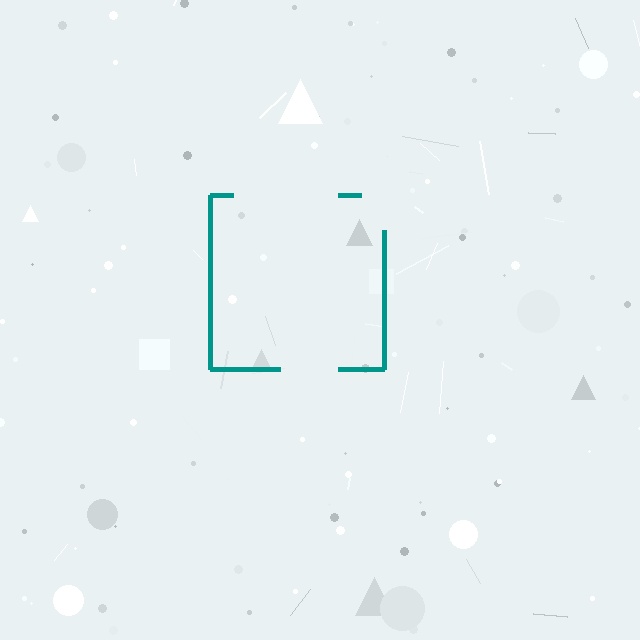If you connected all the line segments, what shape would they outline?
They would outline a square.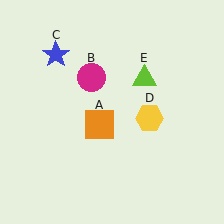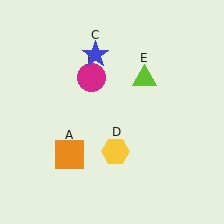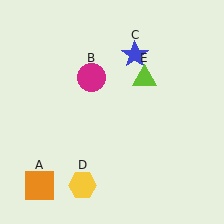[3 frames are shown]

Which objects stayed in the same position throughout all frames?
Magenta circle (object B) and lime triangle (object E) remained stationary.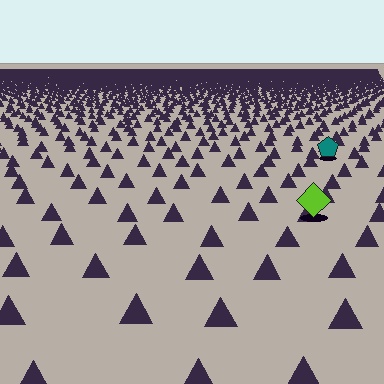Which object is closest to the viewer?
The lime diamond is closest. The texture marks near it are larger and more spread out.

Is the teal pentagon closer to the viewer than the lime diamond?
No. The lime diamond is closer — you can tell from the texture gradient: the ground texture is coarser near it.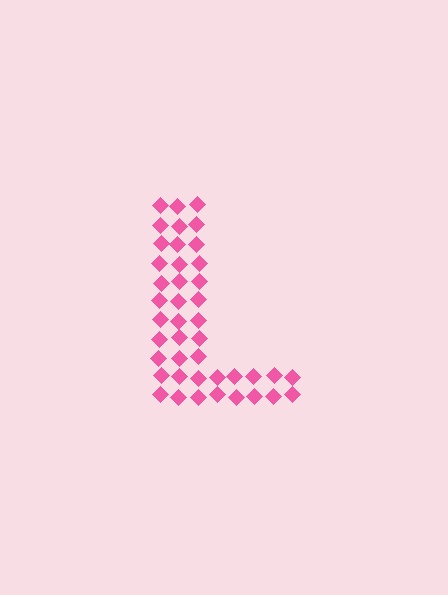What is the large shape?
The large shape is the letter L.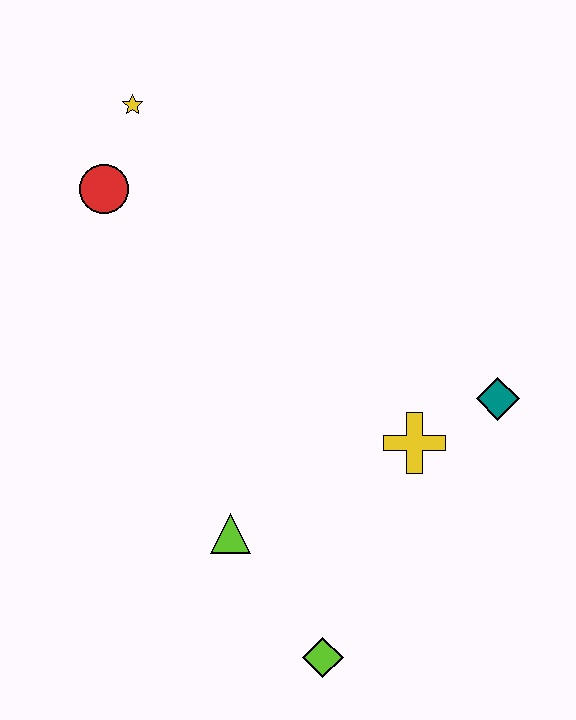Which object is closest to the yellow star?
The red circle is closest to the yellow star.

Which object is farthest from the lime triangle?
The yellow star is farthest from the lime triangle.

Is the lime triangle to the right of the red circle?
Yes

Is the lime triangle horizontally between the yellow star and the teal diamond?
Yes